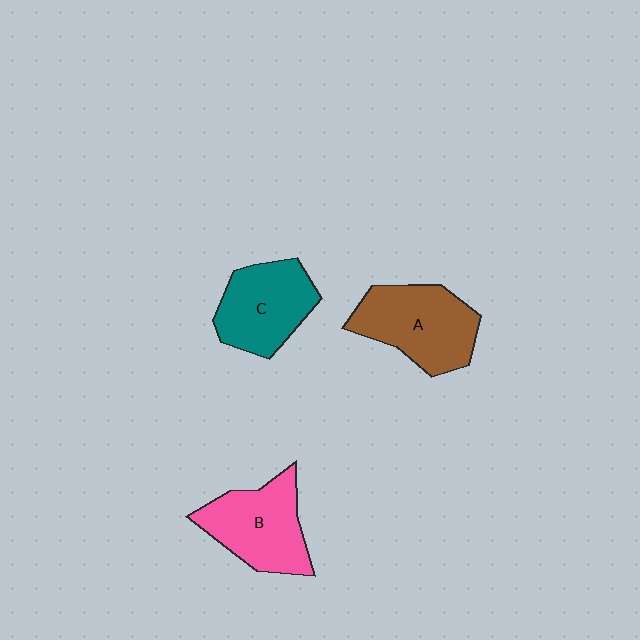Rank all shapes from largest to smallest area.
From largest to smallest: A (brown), B (pink), C (teal).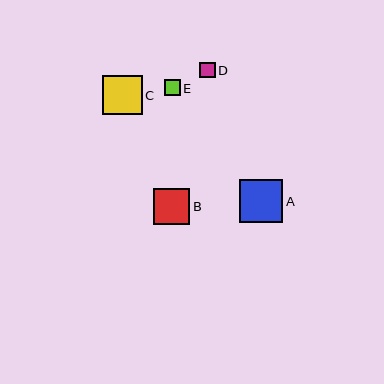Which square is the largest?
Square A is the largest with a size of approximately 43 pixels.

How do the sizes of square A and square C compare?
Square A and square C are approximately the same size.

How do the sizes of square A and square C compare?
Square A and square C are approximately the same size.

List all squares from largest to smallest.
From largest to smallest: A, C, B, E, D.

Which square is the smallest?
Square D is the smallest with a size of approximately 16 pixels.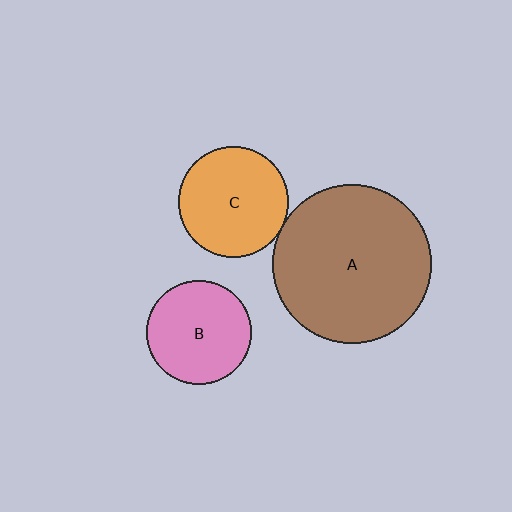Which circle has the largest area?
Circle A (brown).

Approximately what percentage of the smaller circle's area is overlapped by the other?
Approximately 5%.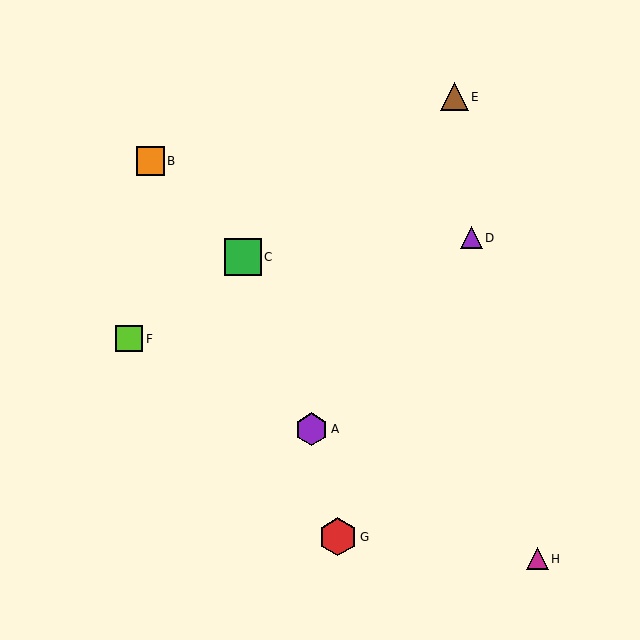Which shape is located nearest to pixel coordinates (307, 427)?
The purple hexagon (labeled A) at (311, 429) is nearest to that location.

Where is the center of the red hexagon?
The center of the red hexagon is at (338, 537).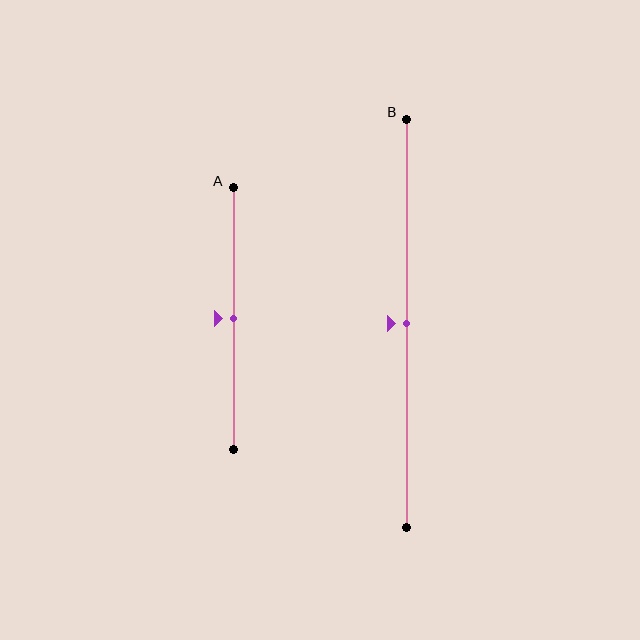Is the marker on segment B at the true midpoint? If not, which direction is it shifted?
Yes, the marker on segment B is at the true midpoint.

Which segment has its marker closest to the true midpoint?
Segment A has its marker closest to the true midpoint.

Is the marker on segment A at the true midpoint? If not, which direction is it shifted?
Yes, the marker on segment A is at the true midpoint.